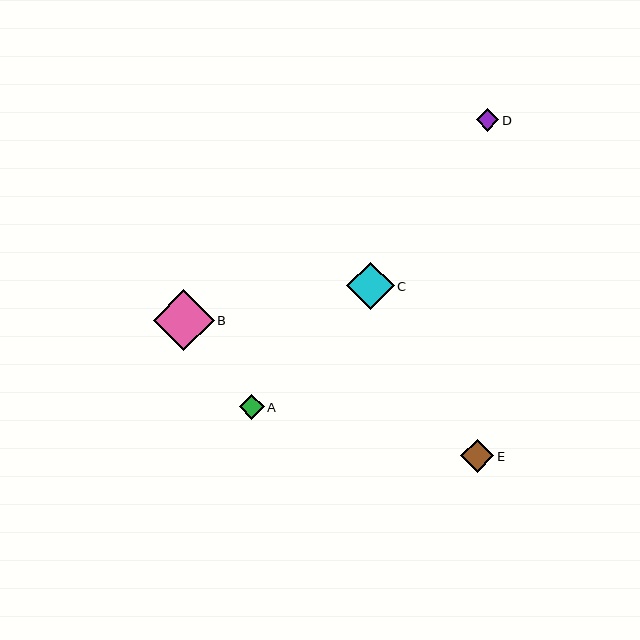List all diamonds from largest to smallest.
From largest to smallest: B, C, E, A, D.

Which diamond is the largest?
Diamond B is the largest with a size of approximately 61 pixels.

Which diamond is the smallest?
Diamond D is the smallest with a size of approximately 22 pixels.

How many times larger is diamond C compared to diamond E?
Diamond C is approximately 1.4 times the size of diamond E.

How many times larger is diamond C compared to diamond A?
Diamond C is approximately 1.9 times the size of diamond A.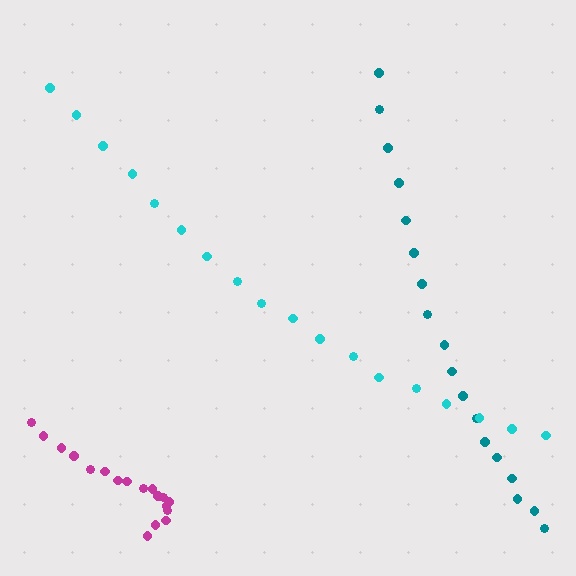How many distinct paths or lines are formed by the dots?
There are 3 distinct paths.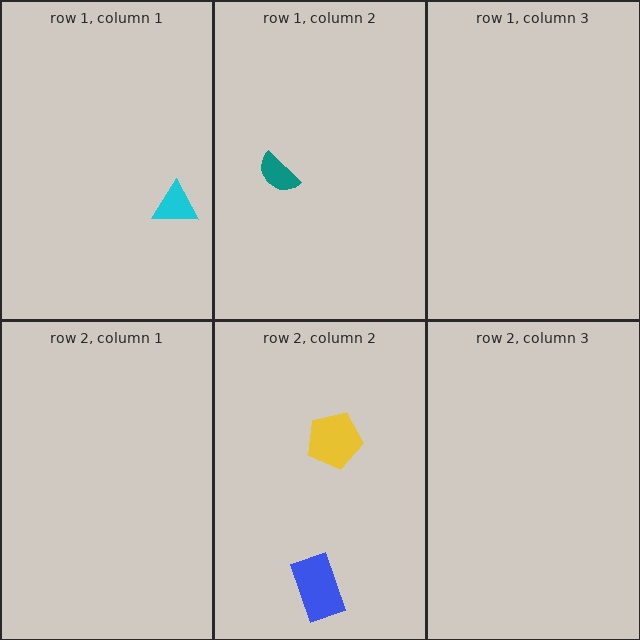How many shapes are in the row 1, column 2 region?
1.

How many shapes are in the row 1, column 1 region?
1.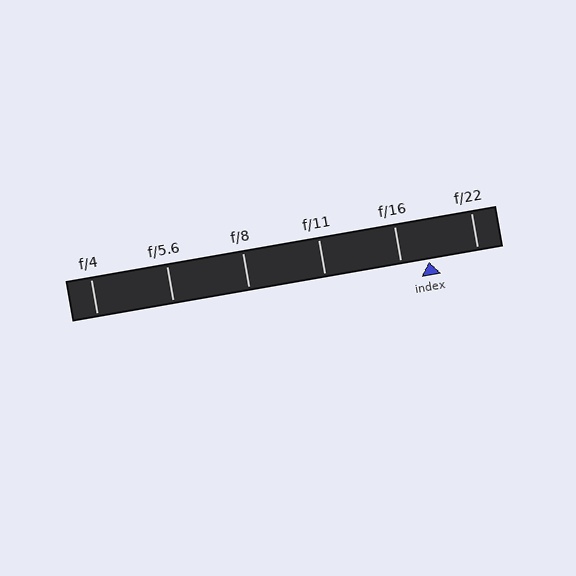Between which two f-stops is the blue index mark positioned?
The index mark is between f/16 and f/22.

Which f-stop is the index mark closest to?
The index mark is closest to f/16.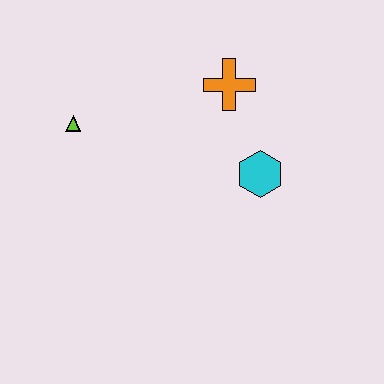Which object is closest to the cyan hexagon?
The orange cross is closest to the cyan hexagon.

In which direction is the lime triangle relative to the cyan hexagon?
The lime triangle is to the left of the cyan hexagon.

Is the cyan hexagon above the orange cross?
No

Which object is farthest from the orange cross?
The lime triangle is farthest from the orange cross.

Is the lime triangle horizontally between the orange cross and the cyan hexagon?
No